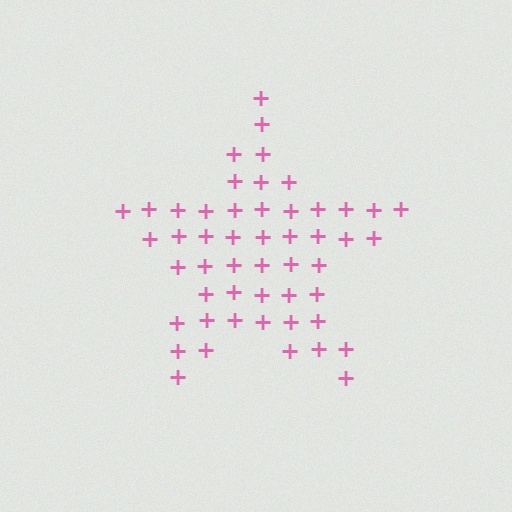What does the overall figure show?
The overall figure shows a star.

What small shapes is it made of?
It is made of small plus signs.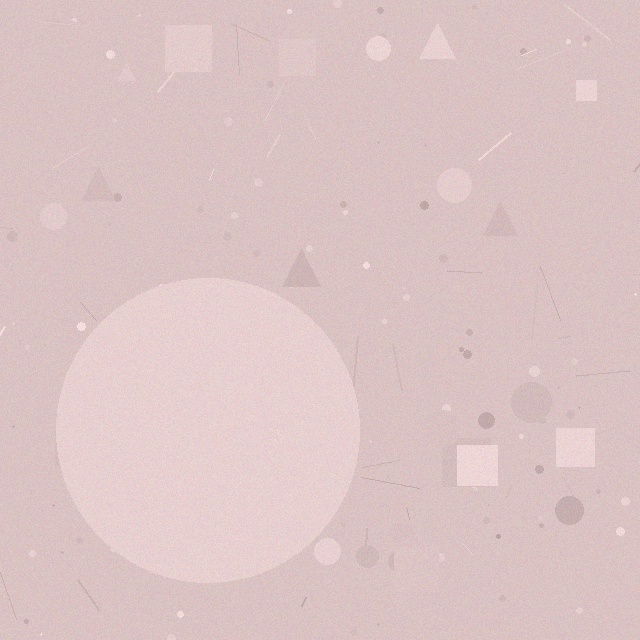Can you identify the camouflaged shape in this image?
The camouflaged shape is a circle.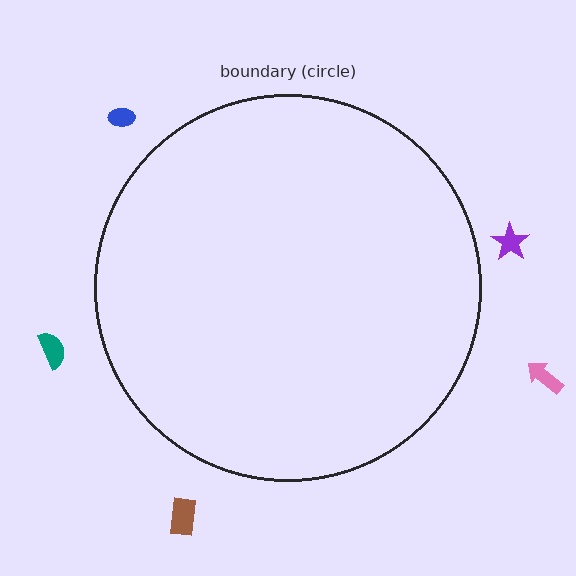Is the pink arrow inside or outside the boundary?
Outside.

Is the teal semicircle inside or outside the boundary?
Outside.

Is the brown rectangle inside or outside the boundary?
Outside.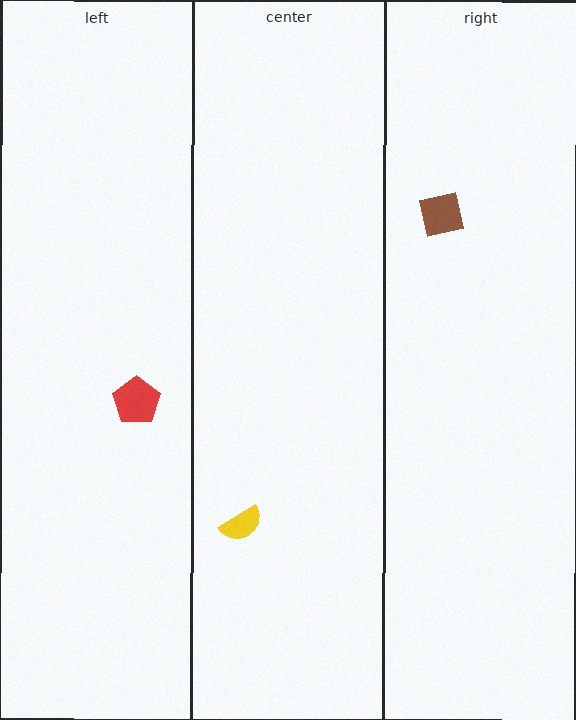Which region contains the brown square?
The right region.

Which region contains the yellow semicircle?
The center region.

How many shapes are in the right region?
1.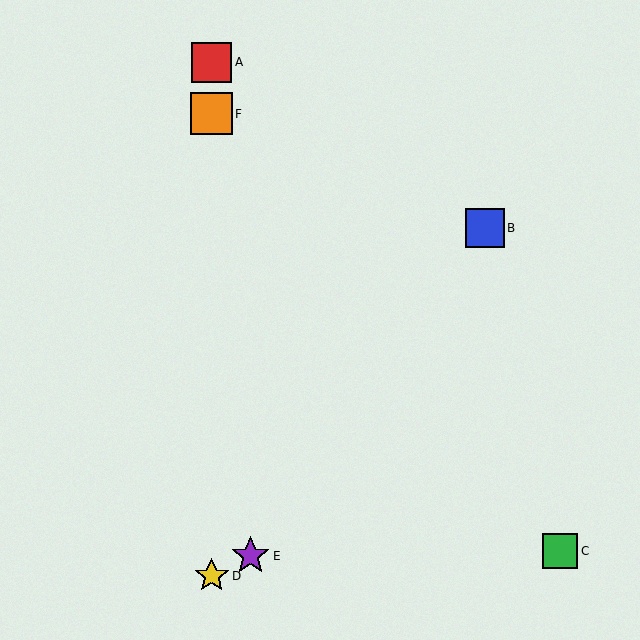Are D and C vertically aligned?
No, D is at x≈212 and C is at x≈560.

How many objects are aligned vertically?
3 objects (A, D, F) are aligned vertically.